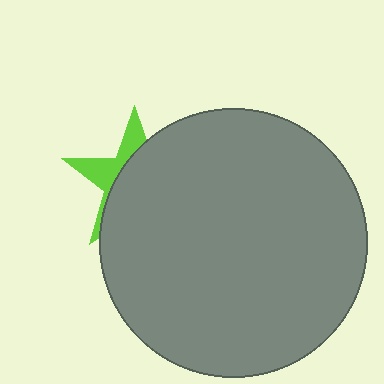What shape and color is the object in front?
The object in front is a gray circle.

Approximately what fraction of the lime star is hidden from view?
Roughly 68% of the lime star is hidden behind the gray circle.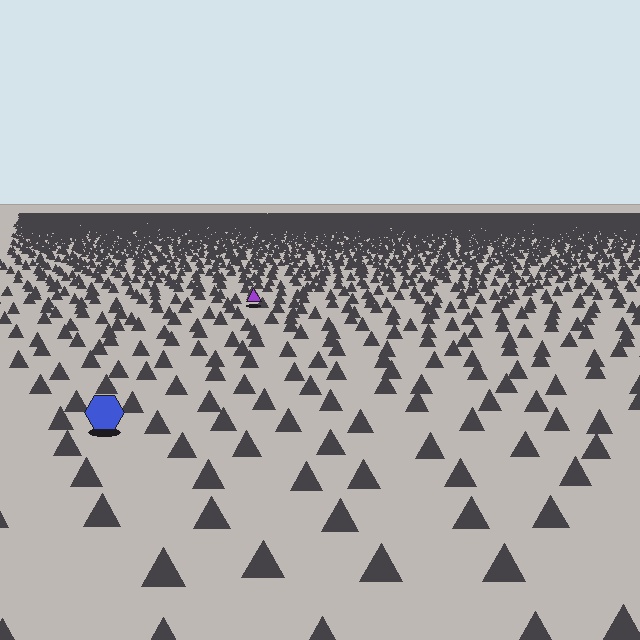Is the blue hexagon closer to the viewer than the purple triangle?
Yes. The blue hexagon is closer — you can tell from the texture gradient: the ground texture is coarser near it.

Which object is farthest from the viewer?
The purple triangle is farthest from the viewer. It appears smaller and the ground texture around it is denser.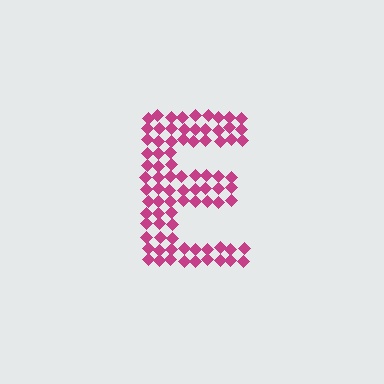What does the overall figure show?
The overall figure shows the letter E.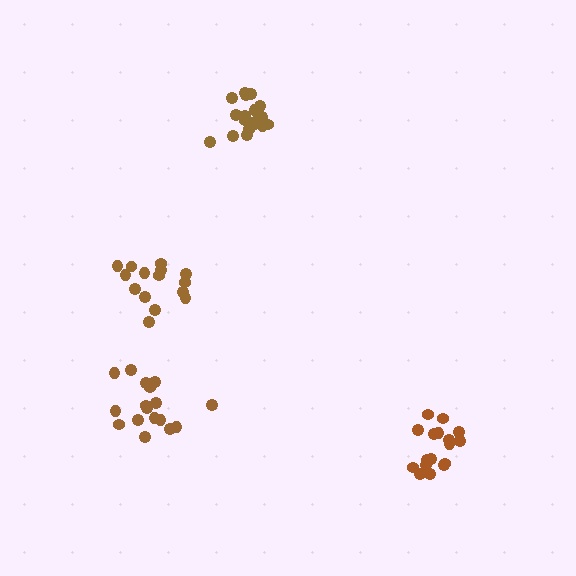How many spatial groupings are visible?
There are 4 spatial groupings.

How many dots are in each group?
Group 1: 17 dots, Group 2: 17 dots, Group 3: 19 dots, Group 4: 15 dots (68 total).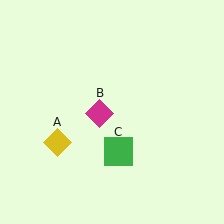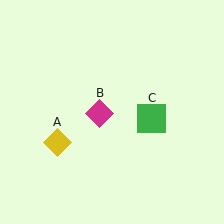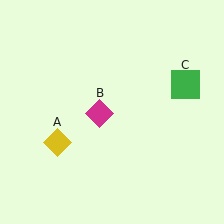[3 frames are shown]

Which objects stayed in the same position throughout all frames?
Yellow diamond (object A) and magenta diamond (object B) remained stationary.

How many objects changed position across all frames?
1 object changed position: green square (object C).